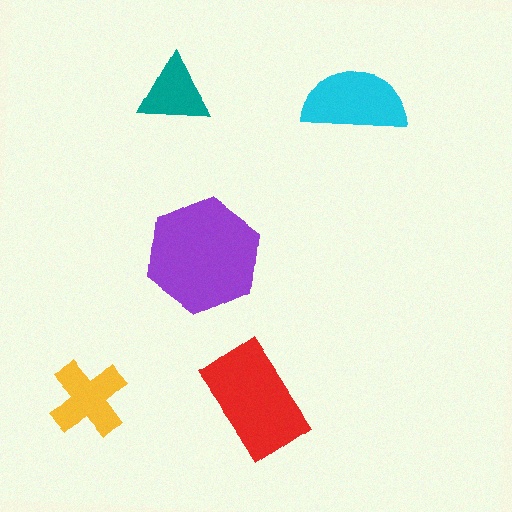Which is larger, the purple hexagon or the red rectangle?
The purple hexagon.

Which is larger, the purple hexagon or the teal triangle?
The purple hexagon.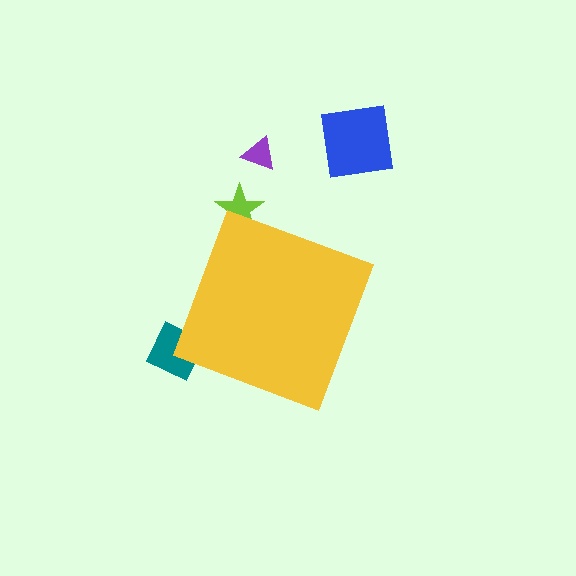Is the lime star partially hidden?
Yes, the lime star is partially hidden behind the yellow diamond.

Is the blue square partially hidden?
No, the blue square is fully visible.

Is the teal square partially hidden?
Yes, the teal square is partially hidden behind the yellow diamond.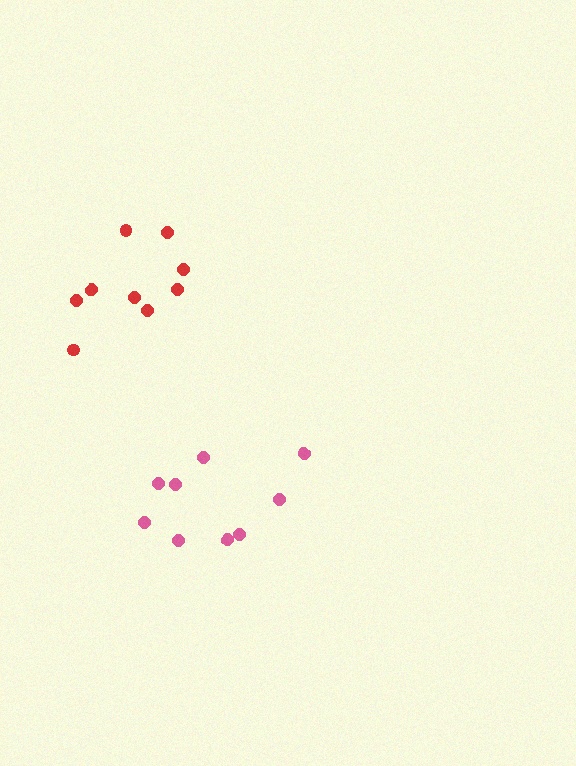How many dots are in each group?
Group 1: 9 dots, Group 2: 9 dots (18 total).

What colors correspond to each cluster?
The clusters are colored: red, pink.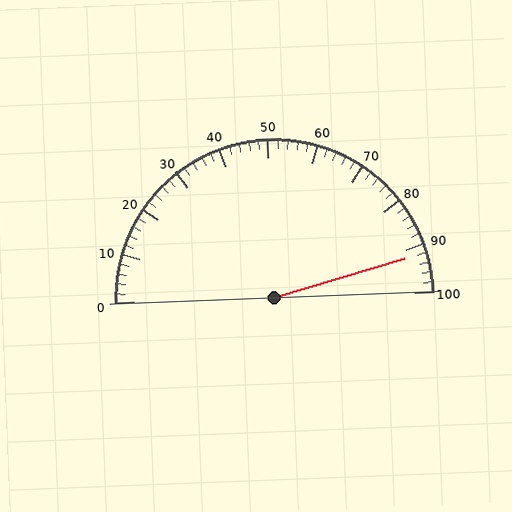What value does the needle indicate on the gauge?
The needle indicates approximately 92.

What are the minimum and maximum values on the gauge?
The gauge ranges from 0 to 100.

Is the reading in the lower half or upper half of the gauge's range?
The reading is in the upper half of the range (0 to 100).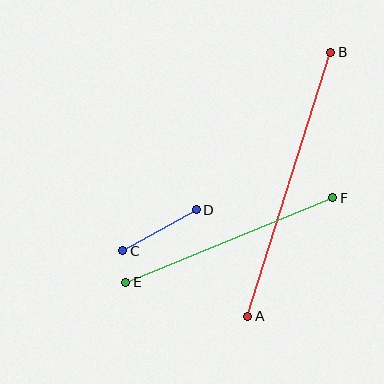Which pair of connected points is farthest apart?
Points A and B are farthest apart.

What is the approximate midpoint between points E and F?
The midpoint is at approximately (229, 240) pixels.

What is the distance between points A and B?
The distance is approximately 277 pixels.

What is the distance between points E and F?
The distance is approximately 224 pixels.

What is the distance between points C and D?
The distance is approximately 84 pixels.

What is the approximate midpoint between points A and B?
The midpoint is at approximately (289, 184) pixels.